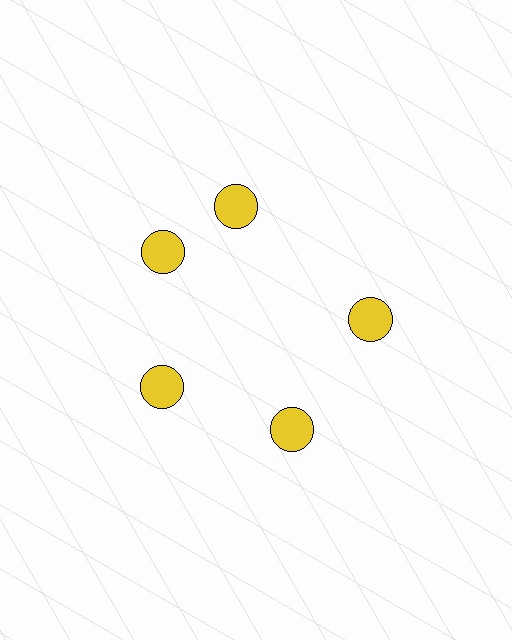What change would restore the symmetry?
The symmetry would be restored by rotating it back into even spacing with its neighbors so that all 5 circles sit at equal angles and equal distance from the center.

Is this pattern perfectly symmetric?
No. The 5 yellow circles are arranged in a ring, but one element near the 1 o'clock position is rotated out of alignment along the ring, breaking the 5-fold rotational symmetry.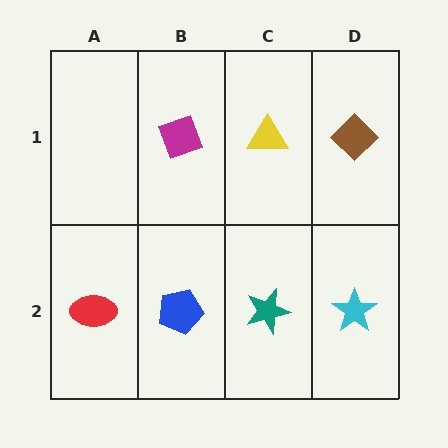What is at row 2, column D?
A cyan star.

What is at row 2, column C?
A teal star.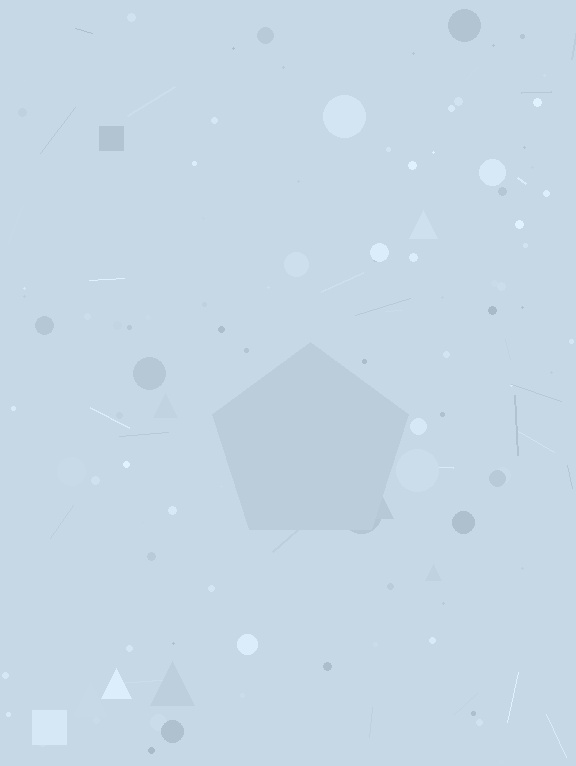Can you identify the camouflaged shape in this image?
The camouflaged shape is a pentagon.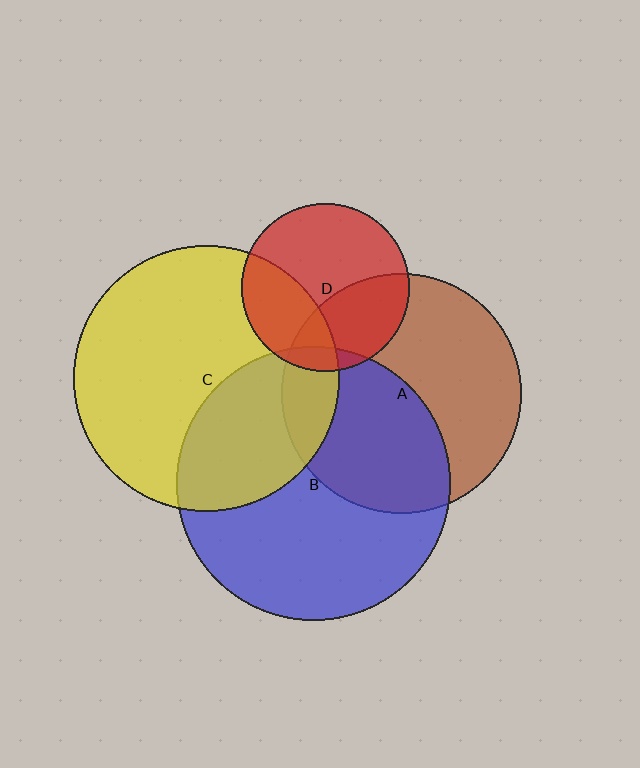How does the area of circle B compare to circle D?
Approximately 2.7 times.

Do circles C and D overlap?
Yes.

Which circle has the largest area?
Circle B (blue).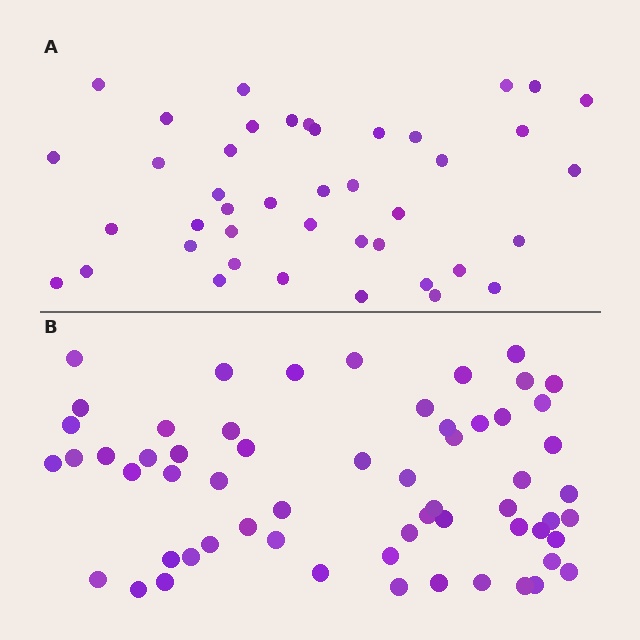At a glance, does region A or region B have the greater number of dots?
Region B (the bottom region) has more dots.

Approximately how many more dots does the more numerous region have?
Region B has approximately 20 more dots than region A.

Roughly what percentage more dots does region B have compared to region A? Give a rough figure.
About 45% more.